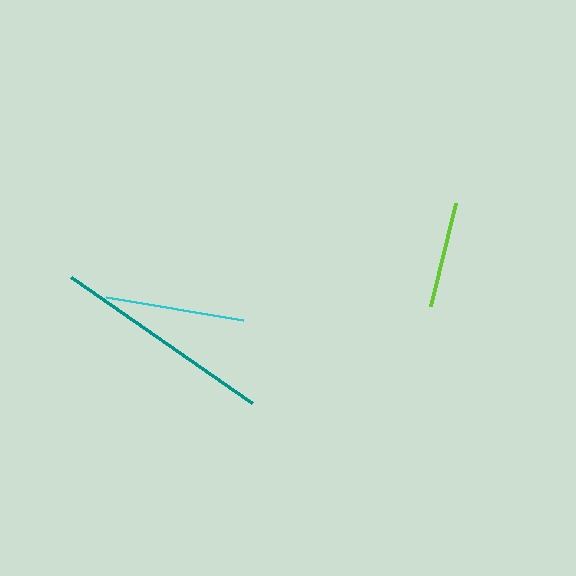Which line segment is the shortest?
The lime line is the shortest at approximately 106 pixels.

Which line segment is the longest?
The teal line is the longest at approximately 221 pixels.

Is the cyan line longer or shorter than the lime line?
The cyan line is longer than the lime line.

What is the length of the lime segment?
The lime segment is approximately 106 pixels long.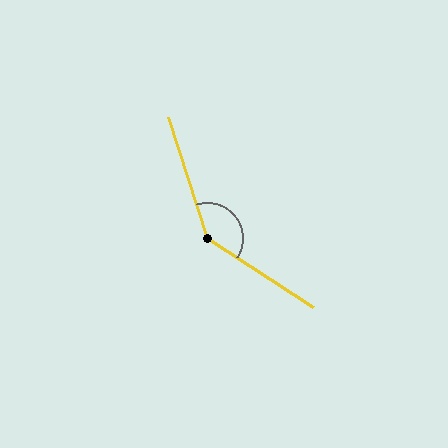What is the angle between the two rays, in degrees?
Approximately 141 degrees.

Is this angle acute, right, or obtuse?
It is obtuse.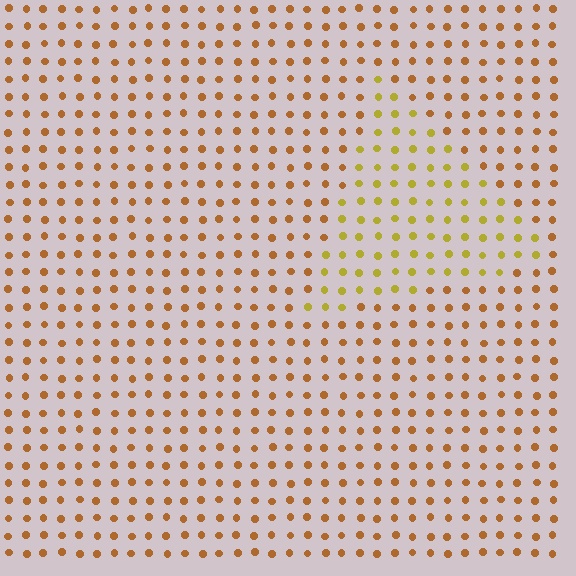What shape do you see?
I see a triangle.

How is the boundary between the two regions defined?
The boundary is defined purely by a slight shift in hue (about 31 degrees). Spacing, size, and orientation are identical on both sides.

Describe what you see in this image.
The image is filled with small brown elements in a uniform arrangement. A triangle-shaped region is visible where the elements are tinted to a slightly different hue, forming a subtle color boundary.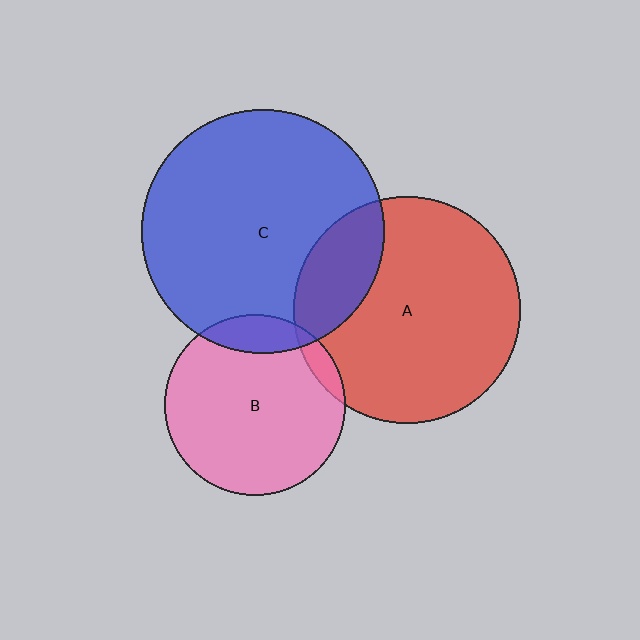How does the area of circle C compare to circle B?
Approximately 1.8 times.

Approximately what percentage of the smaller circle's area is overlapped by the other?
Approximately 20%.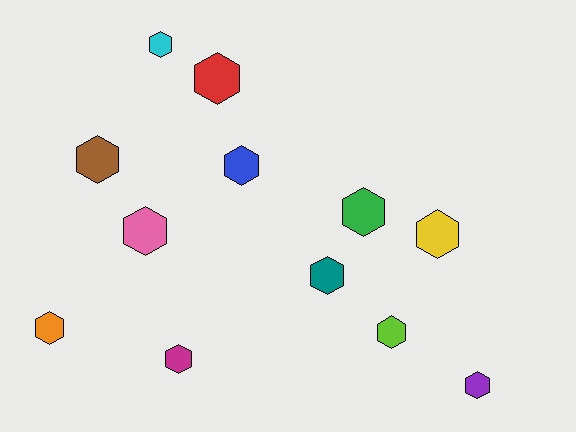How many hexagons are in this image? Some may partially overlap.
There are 12 hexagons.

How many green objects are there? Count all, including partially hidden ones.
There is 1 green object.